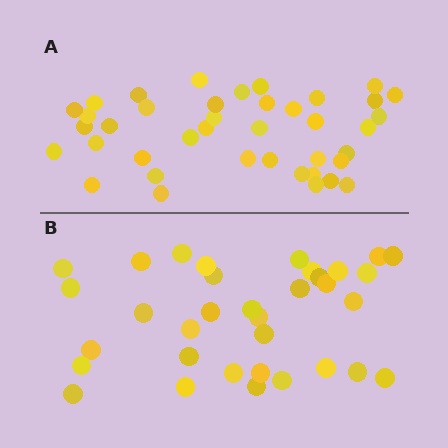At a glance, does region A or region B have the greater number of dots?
Region A (the top region) has more dots.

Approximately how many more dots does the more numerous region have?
Region A has about 6 more dots than region B.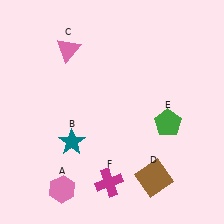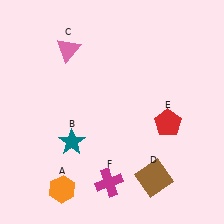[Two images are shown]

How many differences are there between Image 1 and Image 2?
There are 2 differences between the two images.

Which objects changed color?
A changed from pink to orange. E changed from green to red.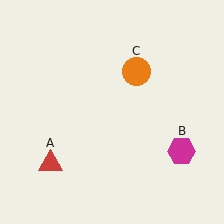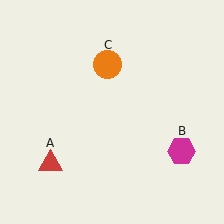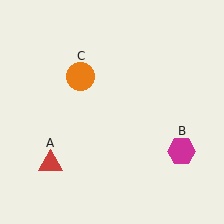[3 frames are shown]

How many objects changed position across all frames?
1 object changed position: orange circle (object C).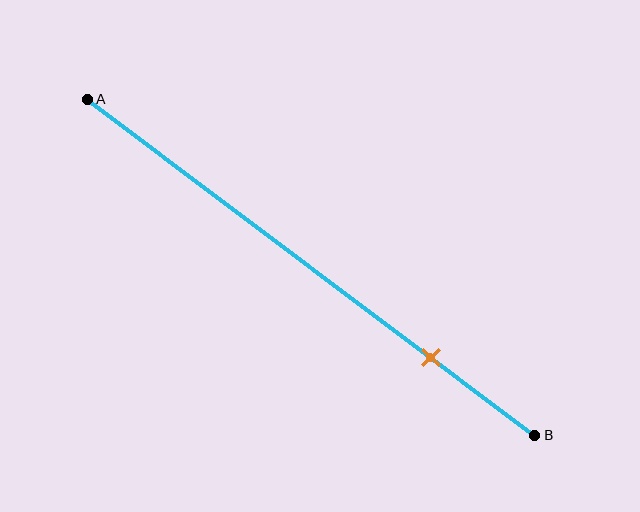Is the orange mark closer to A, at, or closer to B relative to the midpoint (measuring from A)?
The orange mark is closer to point B than the midpoint of segment AB.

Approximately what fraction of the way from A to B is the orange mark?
The orange mark is approximately 75% of the way from A to B.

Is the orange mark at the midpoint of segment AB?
No, the mark is at about 75% from A, not at the 50% midpoint.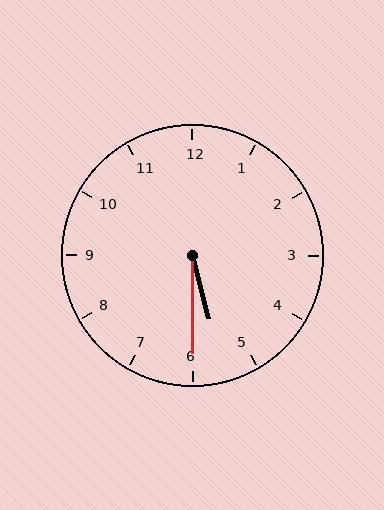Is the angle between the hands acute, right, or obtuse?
It is acute.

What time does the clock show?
5:30.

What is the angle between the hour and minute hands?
Approximately 15 degrees.